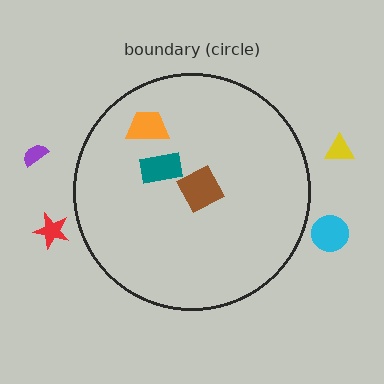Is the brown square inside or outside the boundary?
Inside.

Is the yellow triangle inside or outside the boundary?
Outside.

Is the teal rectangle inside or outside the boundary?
Inside.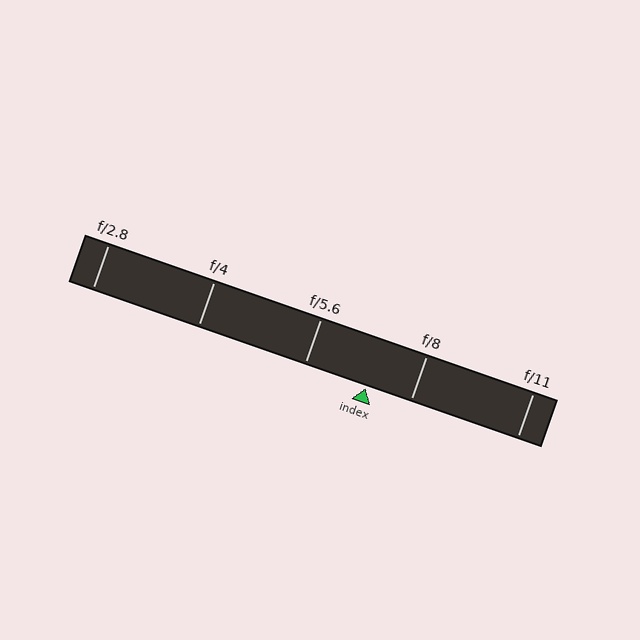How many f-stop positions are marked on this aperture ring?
There are 5 f-stop positions marked.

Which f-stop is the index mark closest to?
The index mark is closest to f/8.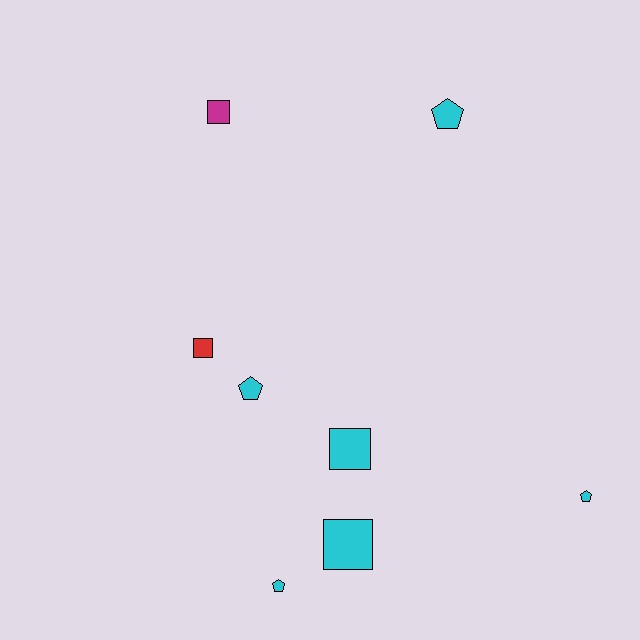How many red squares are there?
There is 1 red square.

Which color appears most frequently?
Cyan, with 6 objects.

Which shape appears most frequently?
Square, with 4 objects.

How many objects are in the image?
There are 8 objects.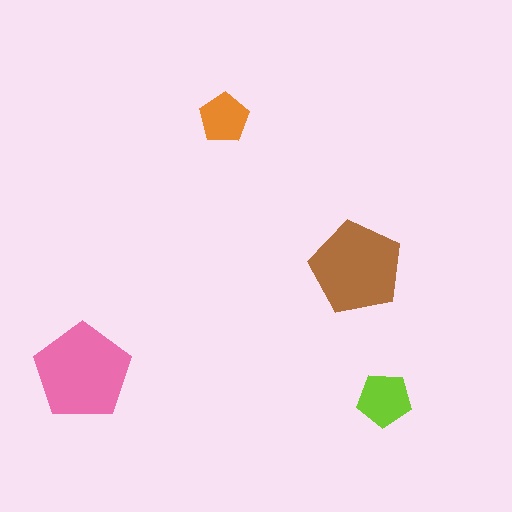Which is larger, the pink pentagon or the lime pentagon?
The pink one.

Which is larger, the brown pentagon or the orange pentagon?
The brown one.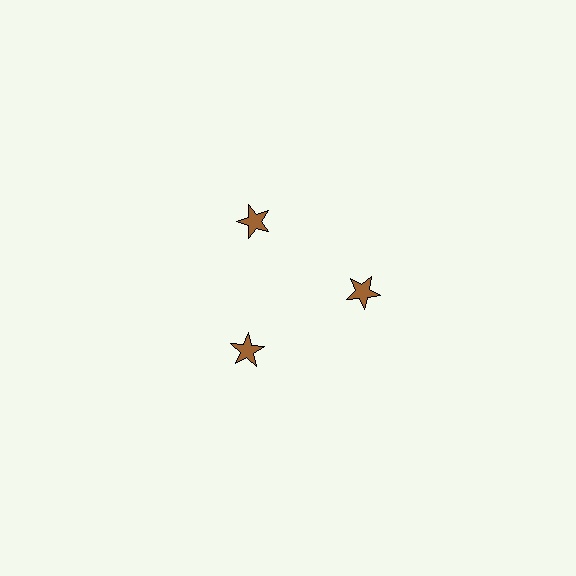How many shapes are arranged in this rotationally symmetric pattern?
There are 3 shapes, arranged in 3 groups of 1.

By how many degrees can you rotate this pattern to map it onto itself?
The pattern maps onto itself every 120 degrees of rotation.